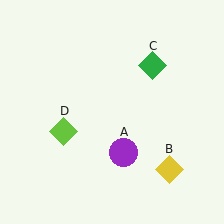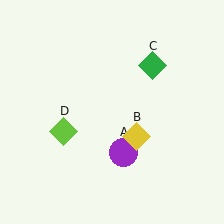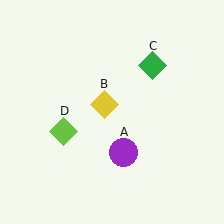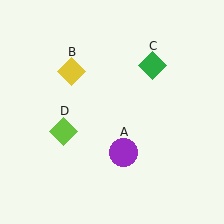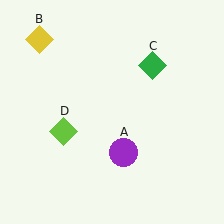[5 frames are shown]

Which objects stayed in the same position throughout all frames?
Purple circle (object A) and green diamond (object C) and lime diamond (object D) remained stationary.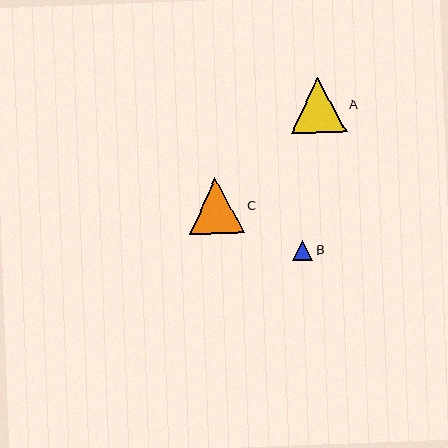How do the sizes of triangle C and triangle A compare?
Triangle C and triangle A are approximately the same size.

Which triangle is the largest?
Triangle C is the largest with a size of approximately 56 pixels.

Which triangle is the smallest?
Triangle B is the smallest with a size of approximately 20 pixels.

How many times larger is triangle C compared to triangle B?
Triangle C is approximately 2.8 times the size of triangle B.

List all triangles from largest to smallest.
From largest to smallest: C, A, B.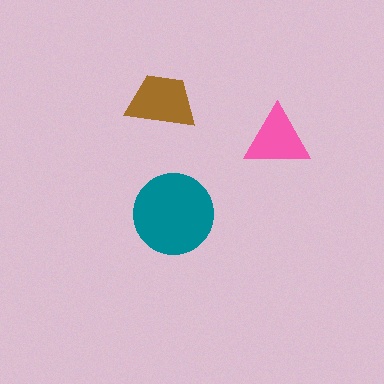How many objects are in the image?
There are 3 objects in the image.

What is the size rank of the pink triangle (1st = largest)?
3rd.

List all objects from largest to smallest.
The teal circle, the brown trapezoid, the pink triangle.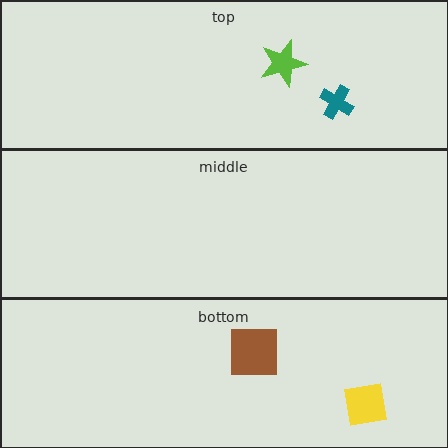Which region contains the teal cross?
The top region.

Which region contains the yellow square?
The bottom region.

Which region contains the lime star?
The top region.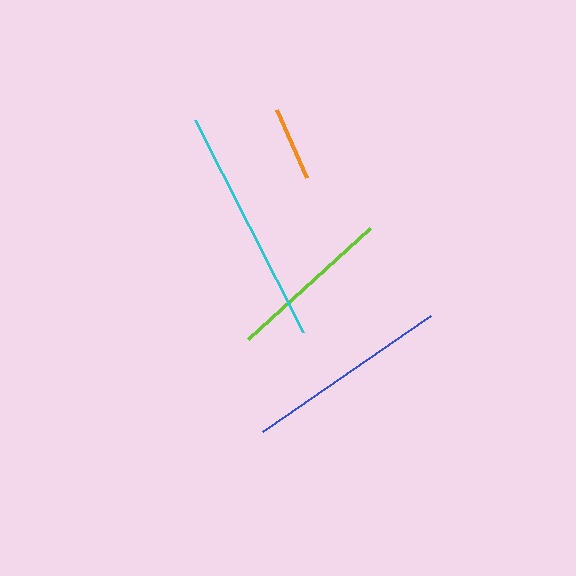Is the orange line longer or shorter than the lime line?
The lime line is longer than the orange line.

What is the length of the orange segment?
The orange segment is approximately 75 pixels long.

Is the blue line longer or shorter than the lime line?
The blue line is longer than the lime line.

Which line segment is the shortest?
The orange line is the shortest at approximately 75 pixels.